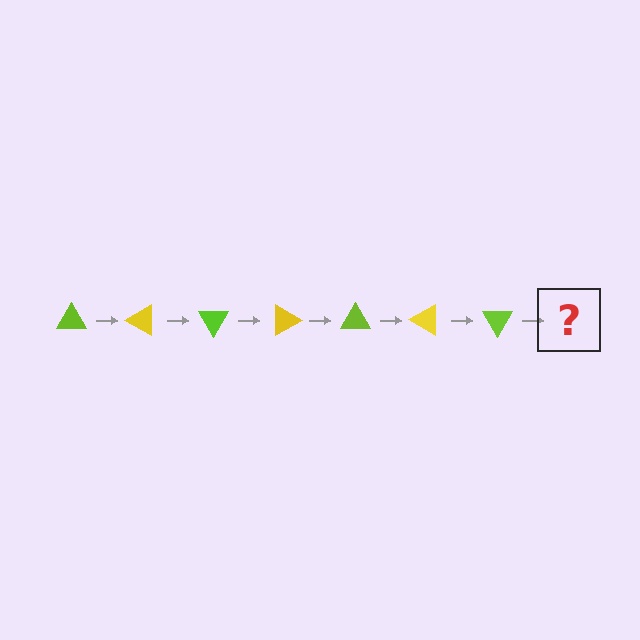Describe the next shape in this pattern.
It should be a yellow triangle, rotated 210 degrees from the start.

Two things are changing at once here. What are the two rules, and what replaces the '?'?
The two rules are that it rotates 30 degrees each step and the color cycles through lime and yellow. The '?' should be a yellow triangle, rotated 210 degrees from the start.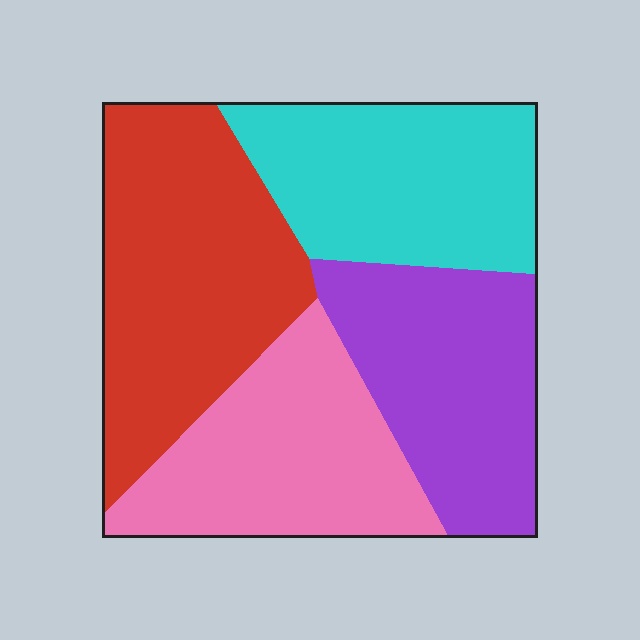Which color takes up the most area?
Red, at roughly 30%.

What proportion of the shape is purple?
Purple covers 23% of the shape.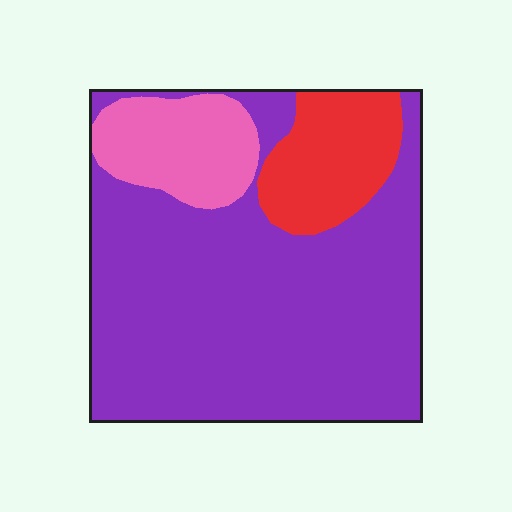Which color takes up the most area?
Purple, at roughly 70%.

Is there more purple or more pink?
Purple.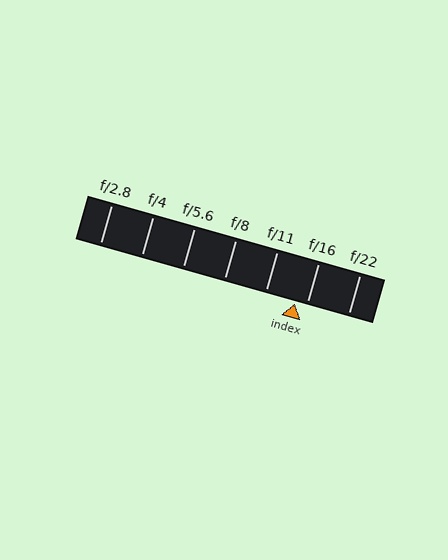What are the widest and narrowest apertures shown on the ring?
The widest aperture shown is f/2.8 and the narrowest is f/22.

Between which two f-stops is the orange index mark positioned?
The index mark is between f/11 and f/16.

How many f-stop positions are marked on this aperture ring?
There are 7 f-stop positions marked.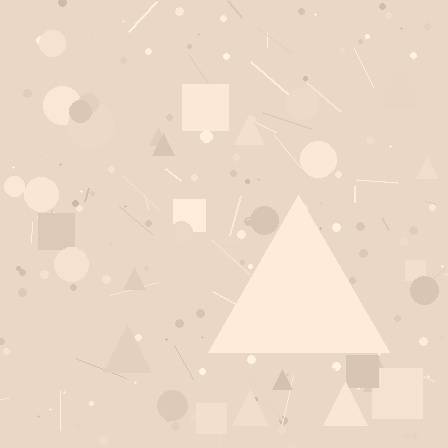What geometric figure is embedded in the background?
A triangle is embedded in the background.